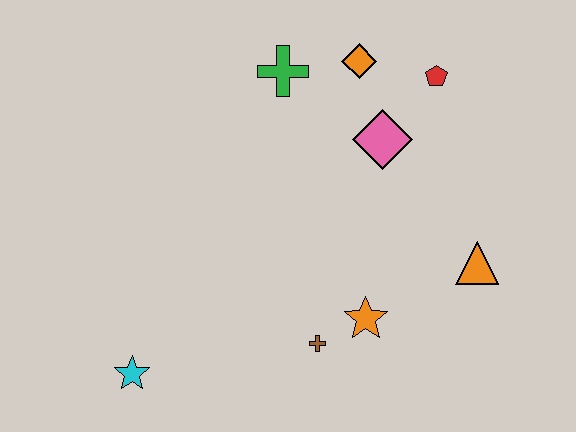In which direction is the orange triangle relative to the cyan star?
The orange triangle is to the right of the cyan star.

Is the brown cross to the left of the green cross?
No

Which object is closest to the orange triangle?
The orange star is closest to the orange triangle.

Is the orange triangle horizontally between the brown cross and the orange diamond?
No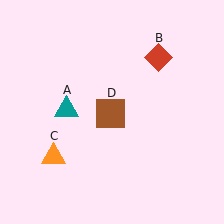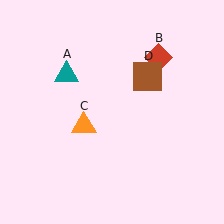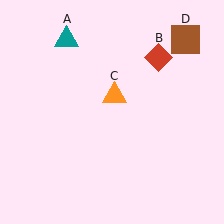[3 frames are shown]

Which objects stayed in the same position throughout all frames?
Red diamond (object B) remained stationary.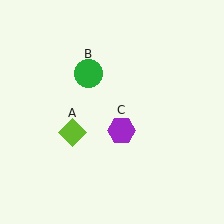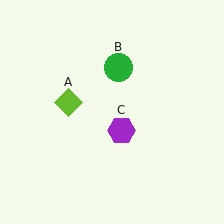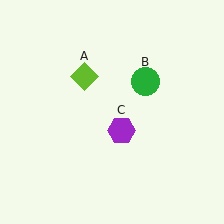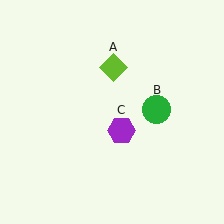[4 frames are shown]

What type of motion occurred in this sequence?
The lime diamond (object A), green circle (object B) rotated clockwise around the center of the scene.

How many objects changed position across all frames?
2 objects changed position: lime diamond (object A), green circle (object B).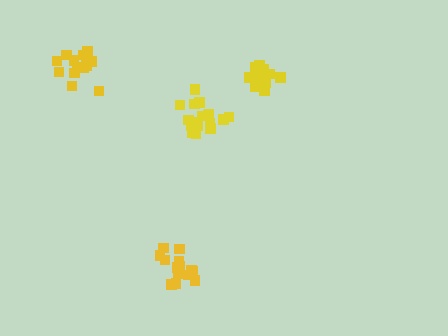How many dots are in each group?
Group 1: 17 dots, Group 2: 14 dots, Group 3: 12 dots, Group 4: 14 dots (57 total).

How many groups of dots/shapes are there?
There are 4 groups.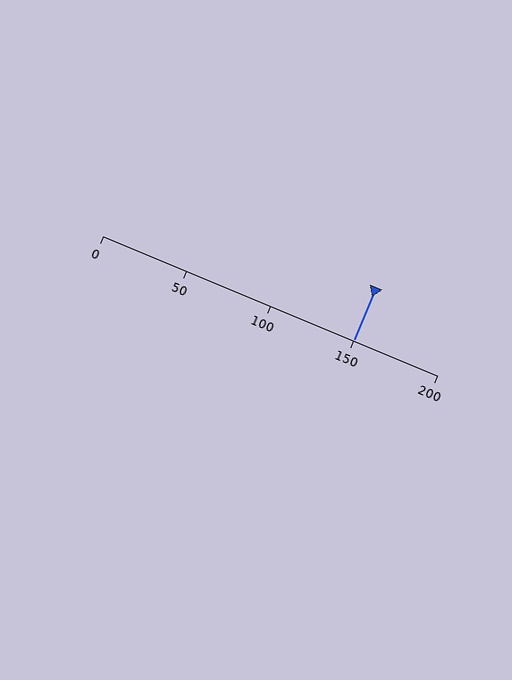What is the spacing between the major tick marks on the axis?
The major ticks are spaced 50 apart.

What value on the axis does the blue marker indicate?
The marker indicates approximately 150.